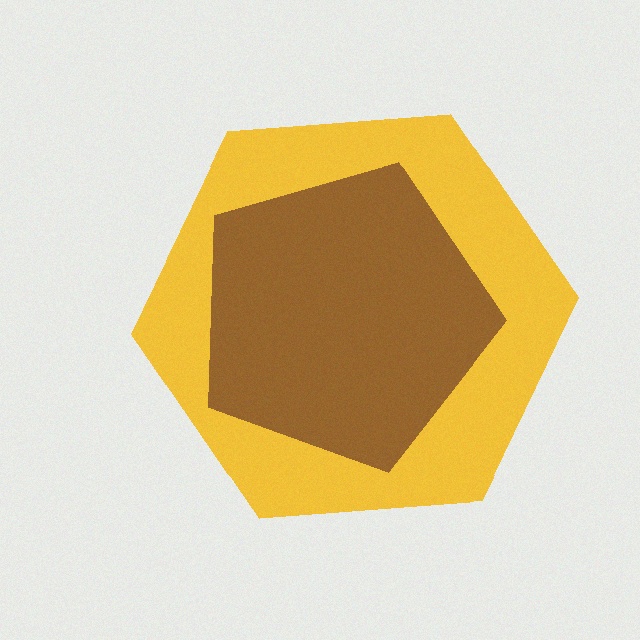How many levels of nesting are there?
2.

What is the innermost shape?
The brown pentagon.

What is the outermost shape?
The yellow hexagon.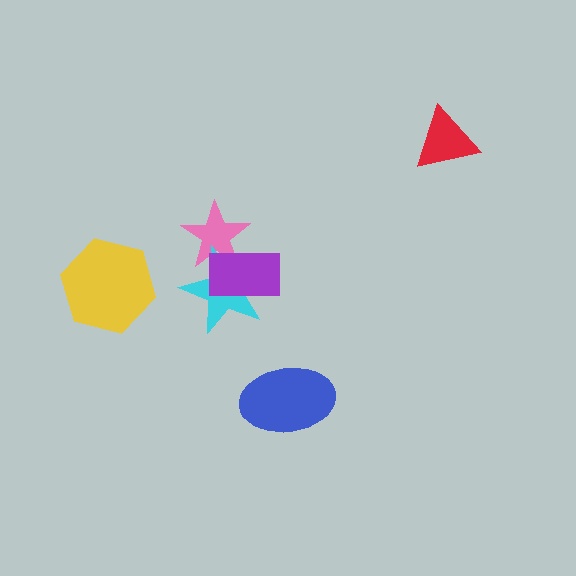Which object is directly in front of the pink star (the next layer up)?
The cyan star is directly in front of the pink star.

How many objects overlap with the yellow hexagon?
0 objects overlap with the yellow hexagon.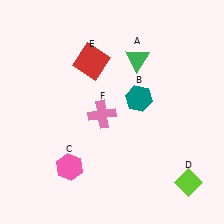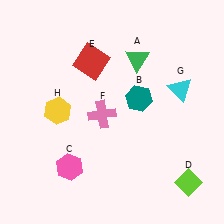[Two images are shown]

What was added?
A cyan triangle (G), a yellow hexagon (H) were added in Image 2.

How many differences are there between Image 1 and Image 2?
There are 2 differences between the two images.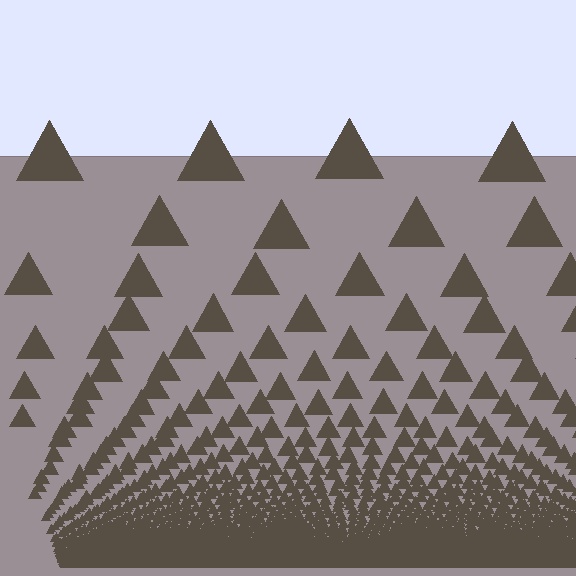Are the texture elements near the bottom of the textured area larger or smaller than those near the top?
Smaller. The gradient is inverted — elements near the bottom are smaller and denser.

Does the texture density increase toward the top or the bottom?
Density increases toward the bottom.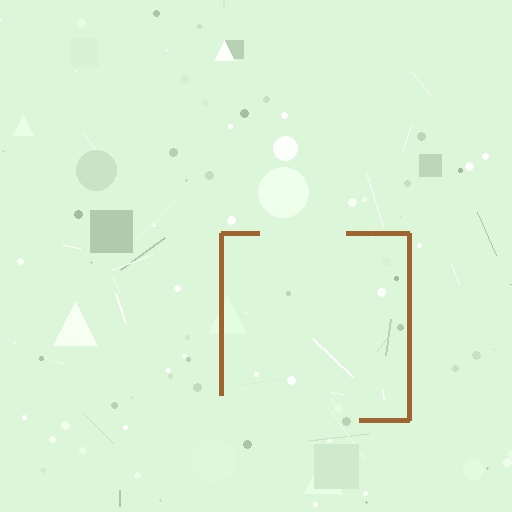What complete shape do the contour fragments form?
The contour fragments form a square.